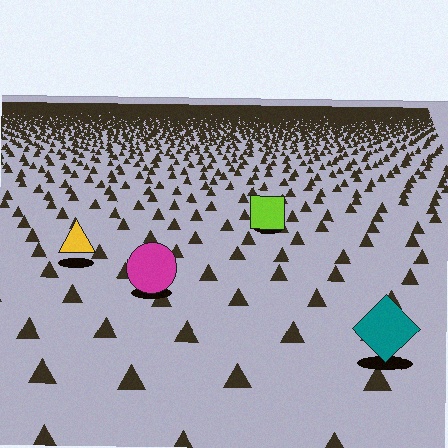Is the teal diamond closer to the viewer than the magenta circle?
Yes. The teal diamond is closer — you can tell from the texture gradient: the ground texture is coarser near it.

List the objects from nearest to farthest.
From nearest to farthest: the teal diamond, the magenta circle, the yellow triangle, the lime square.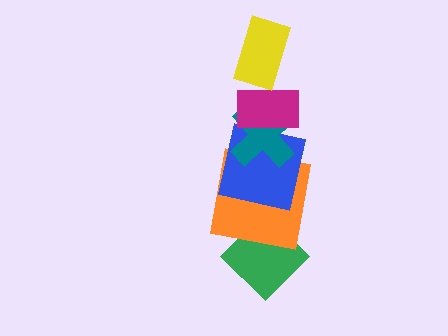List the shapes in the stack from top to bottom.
From top to bottom: the yellow rectangle, the magenta rectangle, the teal cross, the blue square, the orange square, the green diamond.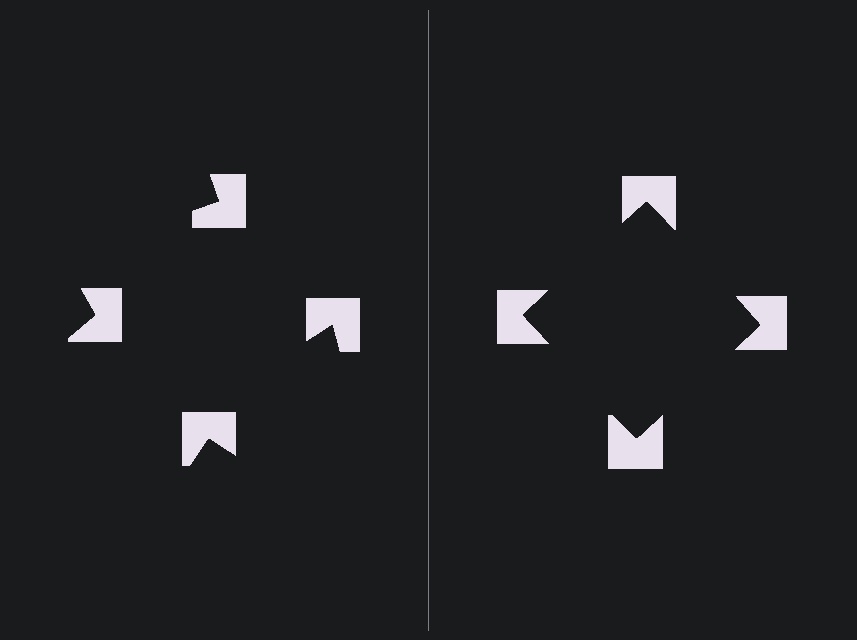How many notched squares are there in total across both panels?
8 — 4 on each side.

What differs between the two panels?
The notched squares are positioned identically on both sides; only the wedge orientations differ. On the right they align to a square; on the left they are misaligned.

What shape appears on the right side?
An illusory square.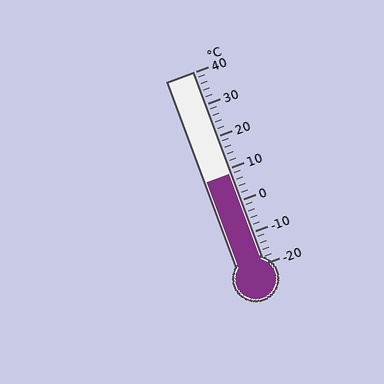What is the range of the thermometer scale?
The thermometer scale ranges from -20°C to 40°C.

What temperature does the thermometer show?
The thermometer shows approximately 8°C.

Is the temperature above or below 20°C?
The temperature is below 20°C.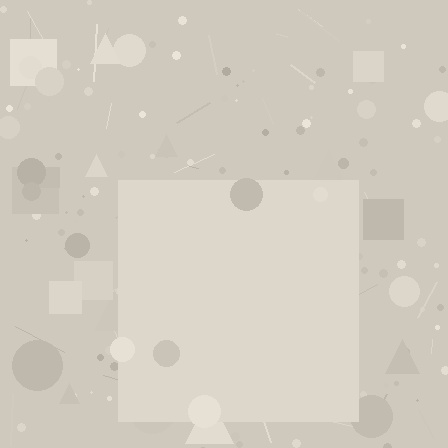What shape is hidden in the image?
A square is hidden in the image.